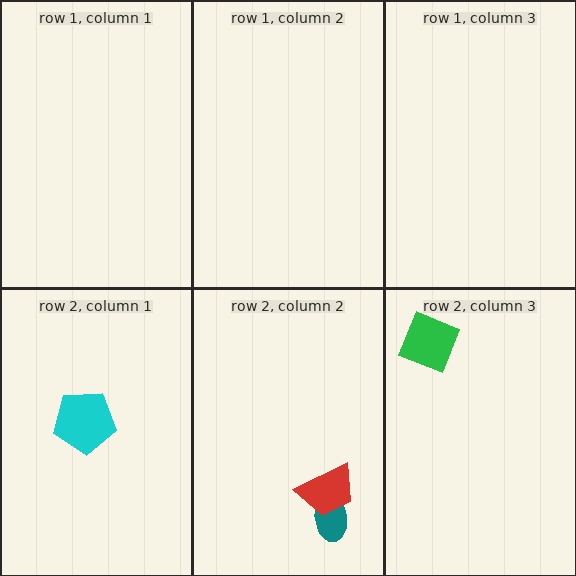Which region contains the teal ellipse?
The row 2, column 2 region.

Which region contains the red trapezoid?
The row 2, column 2 region.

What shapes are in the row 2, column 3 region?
The green diamond.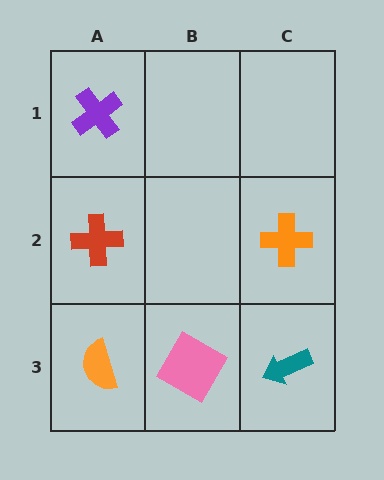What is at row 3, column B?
A pink diamond.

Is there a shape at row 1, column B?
No, that cell is empty.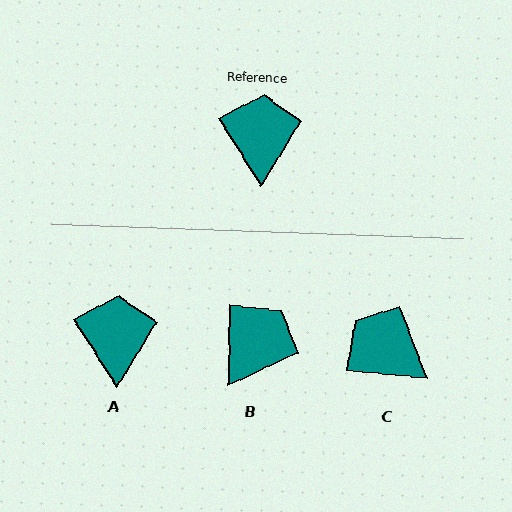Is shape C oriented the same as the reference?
No, it is off by about 52 degrees.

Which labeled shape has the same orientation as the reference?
A.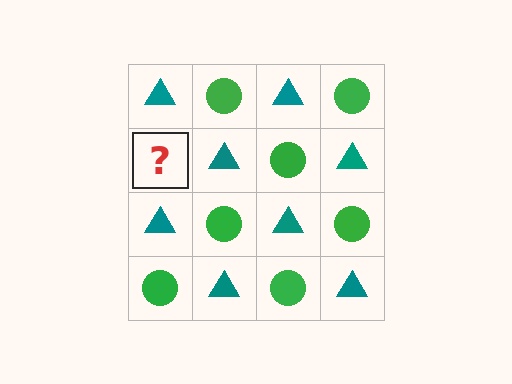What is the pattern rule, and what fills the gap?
The rule is that it alternates teal triangle and green circle in a checkerboard pattern. The gap should be filled with a green circle.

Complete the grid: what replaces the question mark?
The question mark should be replaced with a green circle.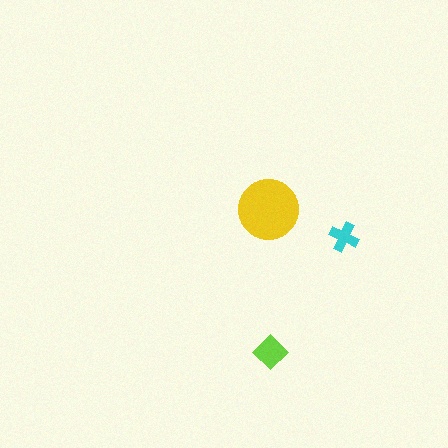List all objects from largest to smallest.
The yellow circle, the lime diamond, the cyan cross.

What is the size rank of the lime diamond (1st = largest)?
2nd.